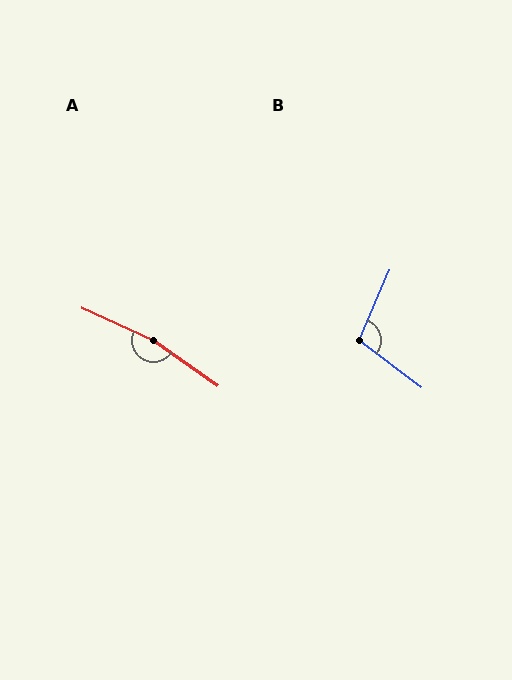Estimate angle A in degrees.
Approximately 169 degrees.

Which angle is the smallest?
B, at approximately 104 degrees.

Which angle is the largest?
A, at approximately 169 degrees.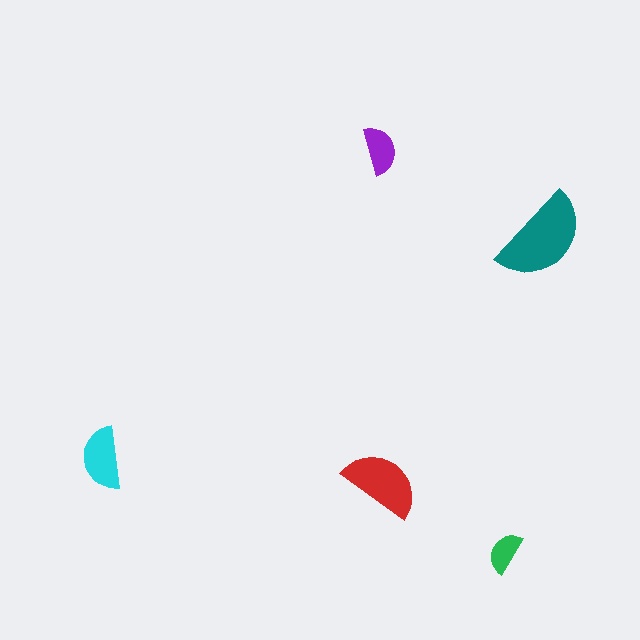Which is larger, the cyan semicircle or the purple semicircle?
The cyan one.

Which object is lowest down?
The green semicircle is bottommost.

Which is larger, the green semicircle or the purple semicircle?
The purple one.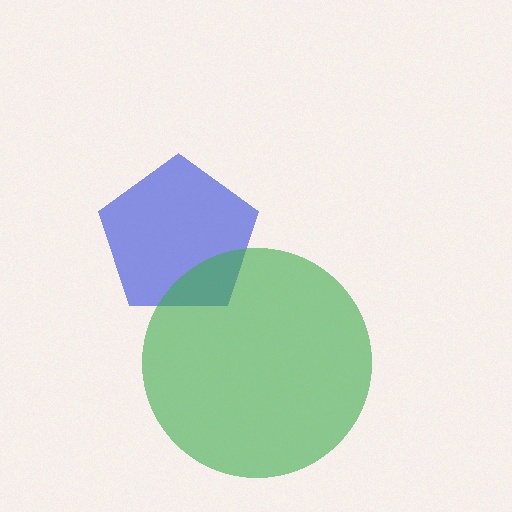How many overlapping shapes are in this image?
There are 2 overlapping shapes in the image.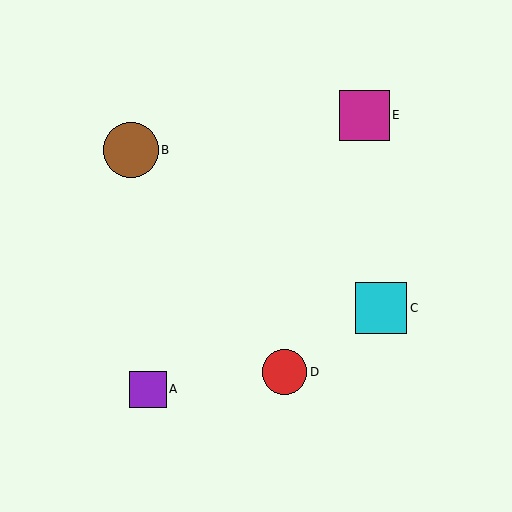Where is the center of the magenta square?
The center of the magenta square is at (365, 115).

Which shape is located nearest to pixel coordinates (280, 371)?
The red circle (labeled D) at (284, 372) is nearest to that location.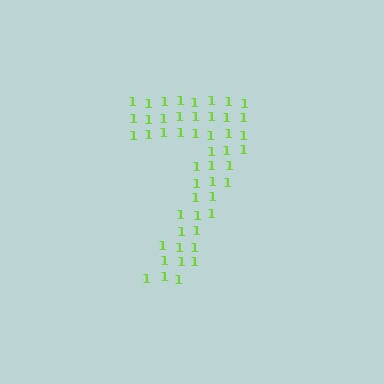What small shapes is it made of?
It is made of small digit 1's.